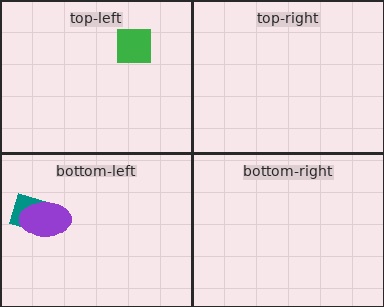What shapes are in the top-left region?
The green square.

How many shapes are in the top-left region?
1.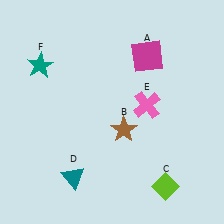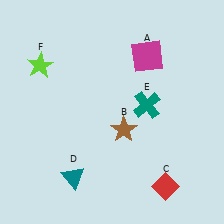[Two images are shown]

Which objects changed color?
C changed from lime to red. E changed from pink to teal. F changed from teal to lime.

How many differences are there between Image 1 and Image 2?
There are 3 differences between the two images.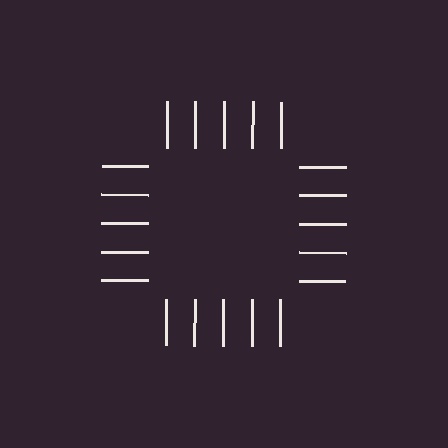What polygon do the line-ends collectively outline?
An illusory square — the line segments terminate on its edges but no continuous stroke is drawn.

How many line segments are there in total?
20 — 5 along each of the 4 edges.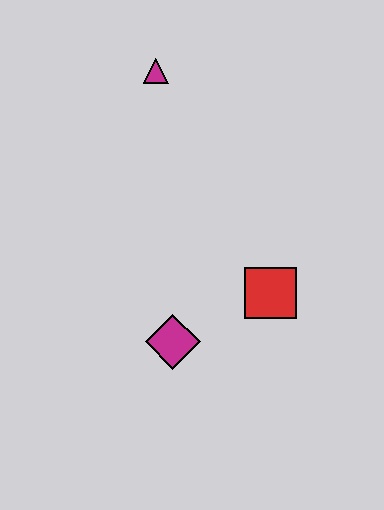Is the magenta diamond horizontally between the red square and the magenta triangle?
Yes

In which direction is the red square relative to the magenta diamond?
The red square is to the right of the magenta diamond.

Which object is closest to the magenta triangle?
The red square is closest to the magenta triangle.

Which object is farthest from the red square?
The magenta triangle is farthest from the red square.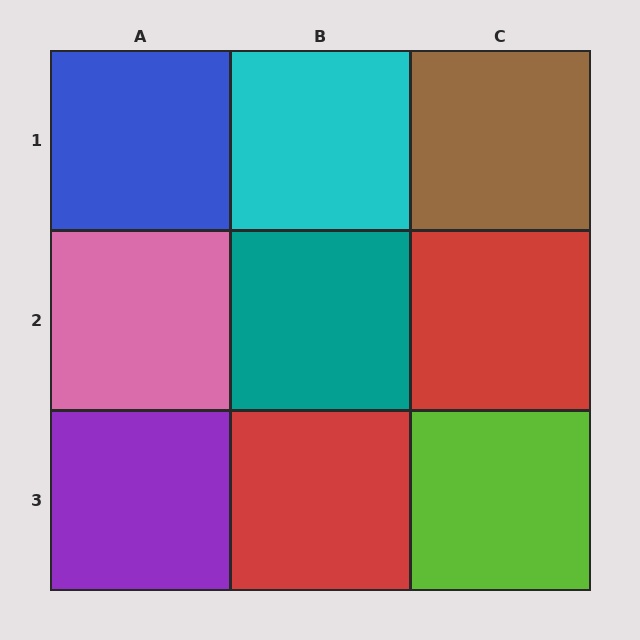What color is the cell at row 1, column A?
Blue.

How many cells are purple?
1 cell is purple.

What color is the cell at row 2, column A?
Pink.